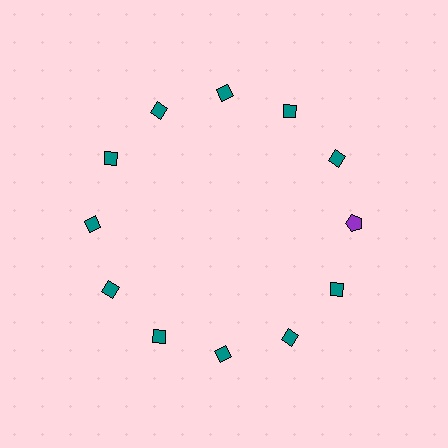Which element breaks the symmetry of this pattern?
The purple pentagon at roughly the 3 o'clock position breaks the symmetry. All other shapes are teal diamonds.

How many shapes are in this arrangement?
There are 12 shapes arranged in a ring pattern.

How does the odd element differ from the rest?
It differs in both color (purple instead of teal) and shape (pentagon instead of diamond).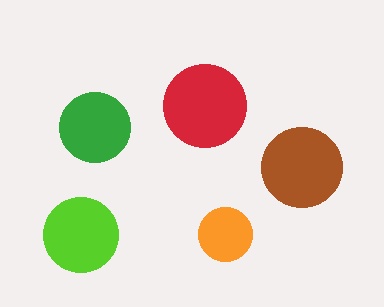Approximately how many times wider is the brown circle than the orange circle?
About 1.5 times wider.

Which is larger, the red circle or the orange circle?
The red one.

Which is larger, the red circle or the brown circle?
The red one.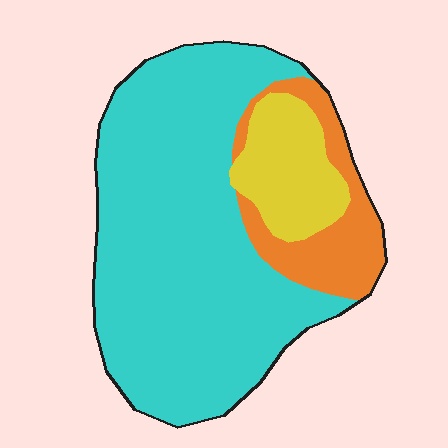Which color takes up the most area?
Cyan, at roughly 70%.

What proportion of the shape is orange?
Orange covers roughly 15% of the shape.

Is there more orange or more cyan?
Cyan.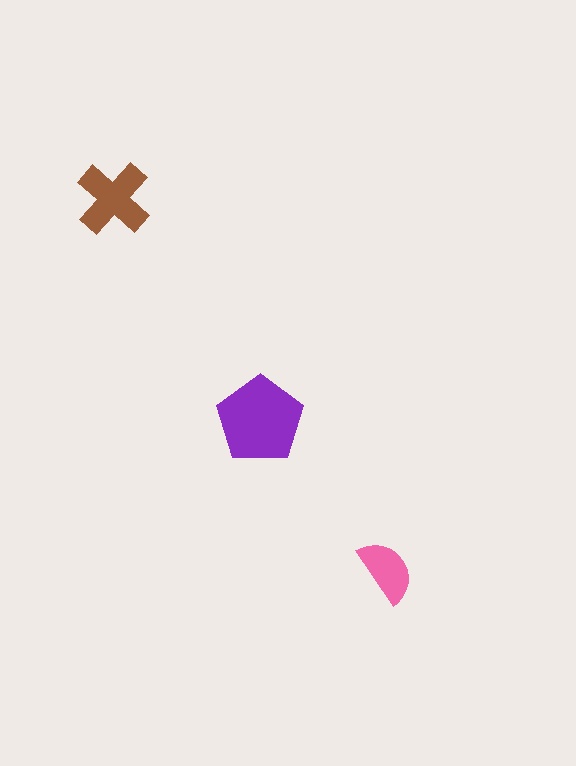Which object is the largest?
The purple pentagon.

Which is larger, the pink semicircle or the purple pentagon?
The purple pentagon.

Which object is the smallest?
The pink semicircle.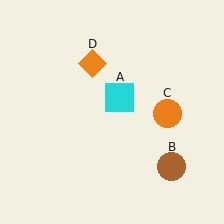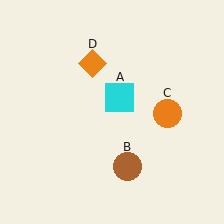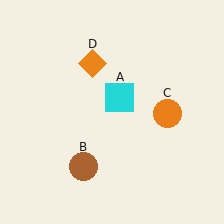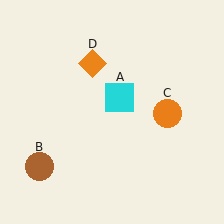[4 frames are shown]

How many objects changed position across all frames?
1 object changed position: brown circle (object B).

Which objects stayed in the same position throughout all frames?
Cyan square (object A) and orange circle (object C) and orange diamond (object D) remained stationary.